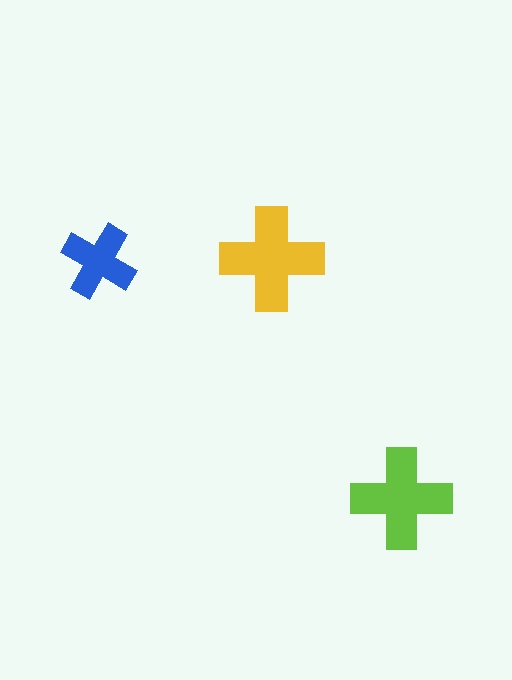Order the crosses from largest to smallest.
the yellow one, the lime one, the blue one.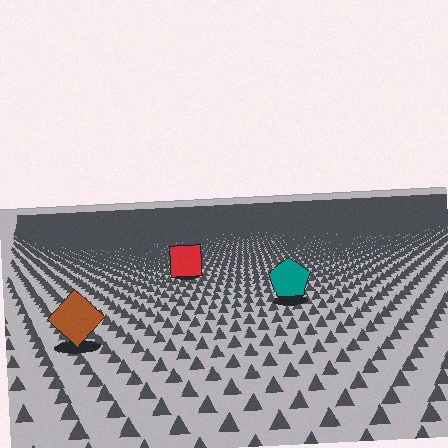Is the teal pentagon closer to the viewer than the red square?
Yes. The teal pentagon is closer — you can tell from the texture gradient: the ground texture is coarser near it.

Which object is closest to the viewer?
The brown diamond is closest. The texture marks near it are larger and more spread out.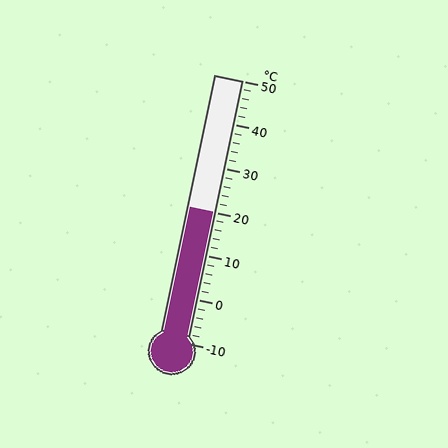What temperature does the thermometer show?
The thermometer shows approximately 20°C.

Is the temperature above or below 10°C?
The temperature is above 10°C.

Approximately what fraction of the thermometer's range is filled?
The thermometer is filled to approximately 50% of its range.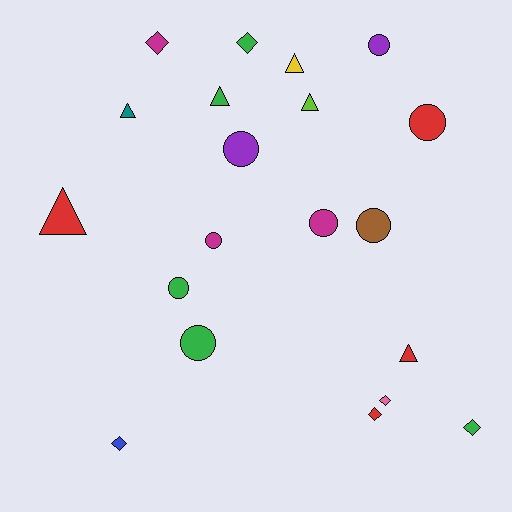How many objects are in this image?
There are 20 objects.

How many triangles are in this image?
There are 6 triangles.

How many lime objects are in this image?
There is 1 lime object.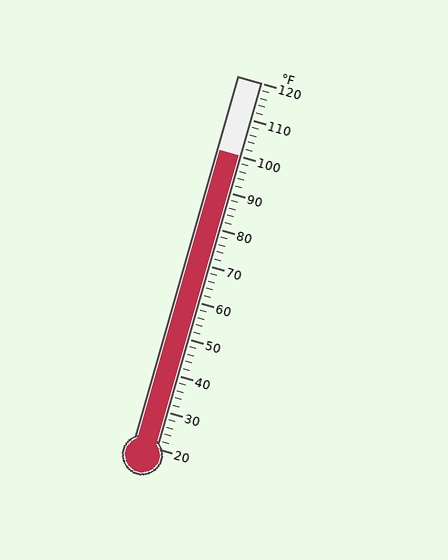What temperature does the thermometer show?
The thermometer shows approximately 100°F.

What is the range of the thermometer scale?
The thermometer scale ranges from 20°F to 120°F.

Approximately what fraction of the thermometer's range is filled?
The thermometer is filled to approximately 80% of its range.